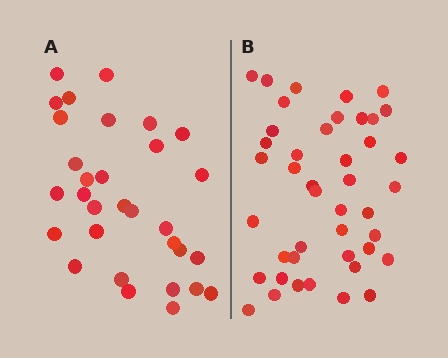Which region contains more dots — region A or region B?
Region B (the right region) has more dots.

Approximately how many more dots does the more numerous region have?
Region B has roughly 12 or so more dots than region A.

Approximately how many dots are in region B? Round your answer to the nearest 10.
About 40 dots. (The exact count is 43, which rounds to 40.)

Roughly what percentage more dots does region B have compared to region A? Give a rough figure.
About 40% more.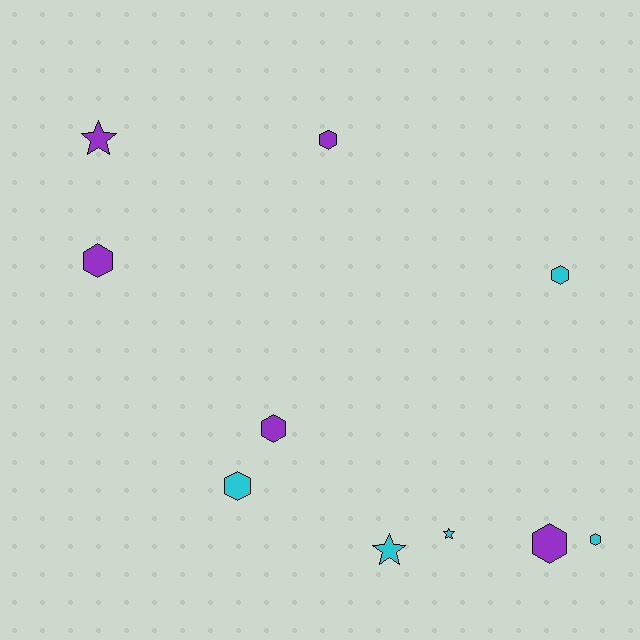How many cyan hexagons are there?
There are 3 cyan hexagons.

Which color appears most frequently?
Cyan, with 5 objects.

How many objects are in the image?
There are 10 objects.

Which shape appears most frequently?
Hexagon, with 7 objects.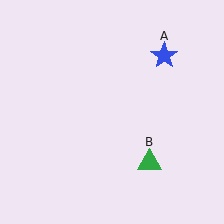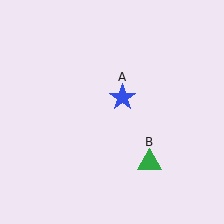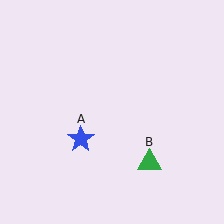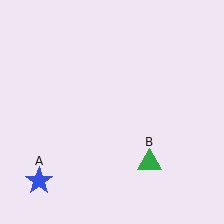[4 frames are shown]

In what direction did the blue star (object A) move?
The blue star (object A) moved down and to the left.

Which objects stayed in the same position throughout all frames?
Green triangle (object B) remained stationary.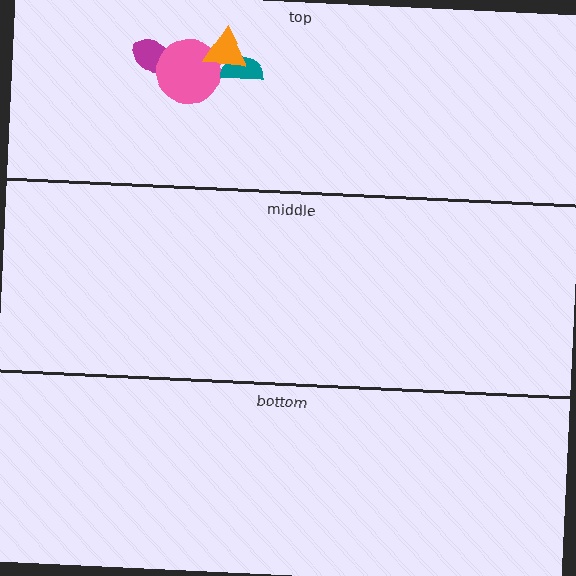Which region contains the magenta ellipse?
The top region.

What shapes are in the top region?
The magenta ellipse, the pink circle, the teal semicircle, the orange triangle.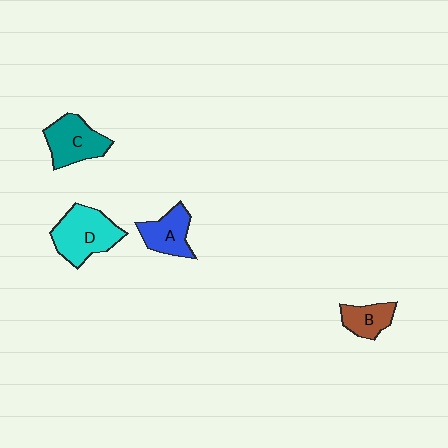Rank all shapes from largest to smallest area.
From largest to smallest: D (cyan), C (teal), A (blue), B (brown).